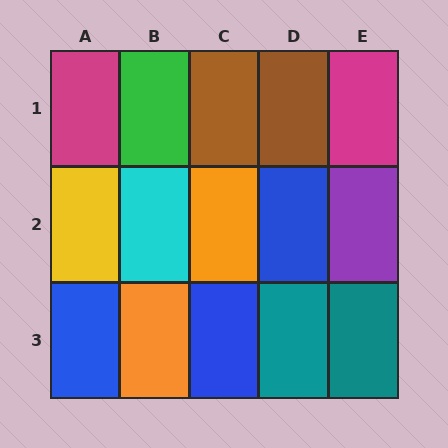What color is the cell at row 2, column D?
Blue.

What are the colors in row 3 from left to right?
Blue, orange, blue, teal, teal.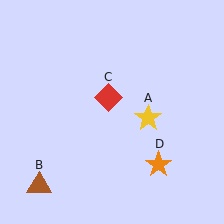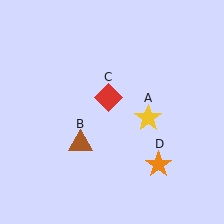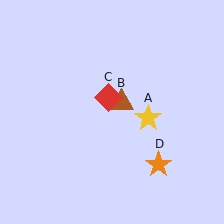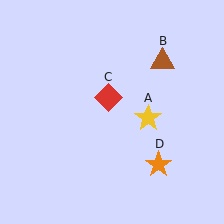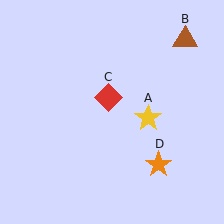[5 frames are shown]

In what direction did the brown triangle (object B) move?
The brown triangle (object B) moved up and to the right.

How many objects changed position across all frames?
1 object changed position: brown triangle (object B).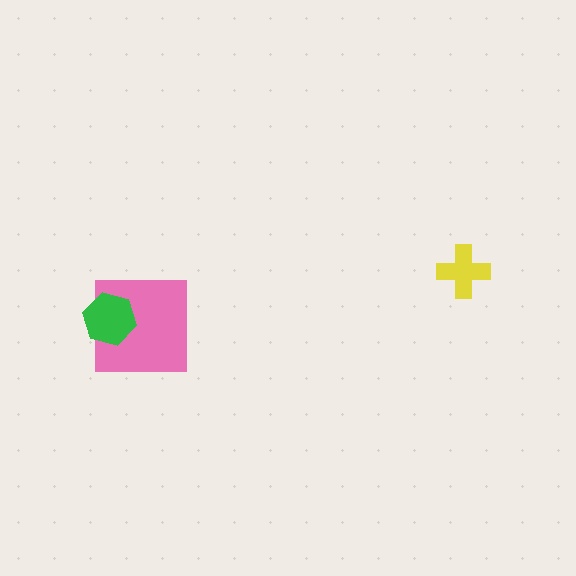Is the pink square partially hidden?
Yes, it is partially covered by another shape.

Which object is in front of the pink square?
The green hexagon is in front of the pink square.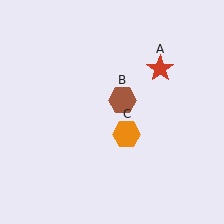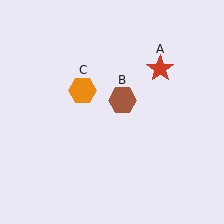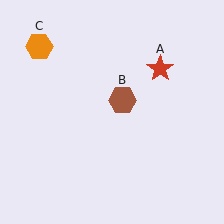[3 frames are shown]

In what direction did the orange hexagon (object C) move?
The orange hexagon (object C) moved up and to the left.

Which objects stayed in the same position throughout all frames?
Red star (object A) and brown hexagon (object B) remained stationary.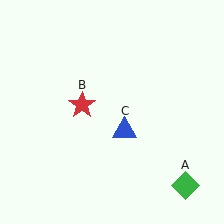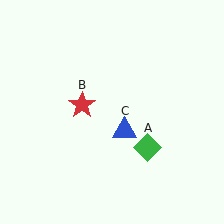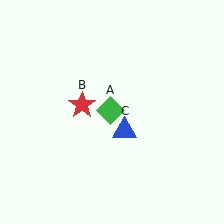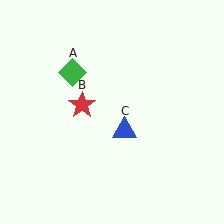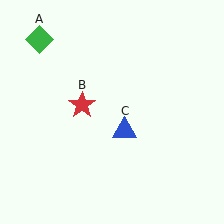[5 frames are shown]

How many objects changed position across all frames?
1 object changed position: green diamond (object A).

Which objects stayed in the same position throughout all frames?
Red star (object B) and blue triangle (object C) remained stationary.